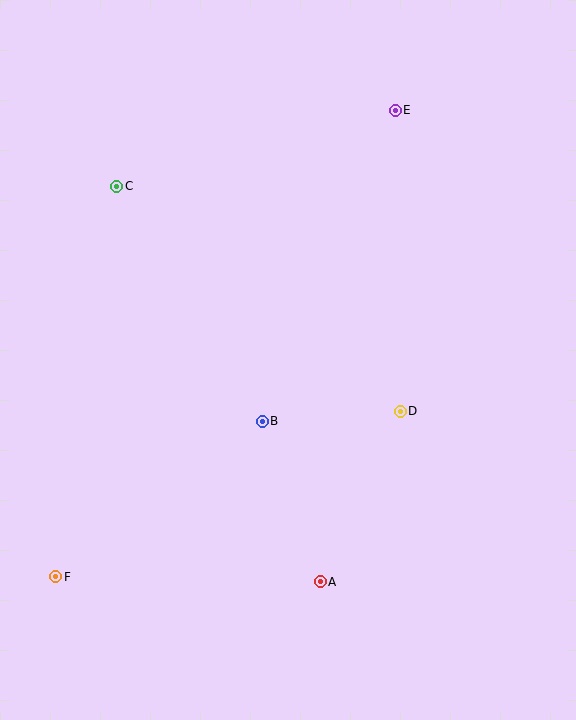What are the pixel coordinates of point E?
Point E is at (395, 110).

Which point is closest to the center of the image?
Point B at (262, 421) is closest to the center.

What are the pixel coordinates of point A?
Point A is at (320, 582).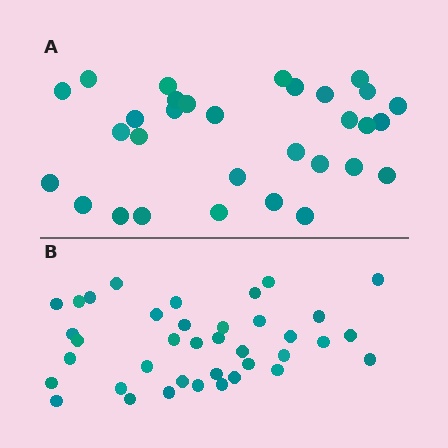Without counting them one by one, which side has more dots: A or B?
Region B (the bottom region) has more dots.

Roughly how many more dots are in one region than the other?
Region B has roughly 8 or so more dots than region A.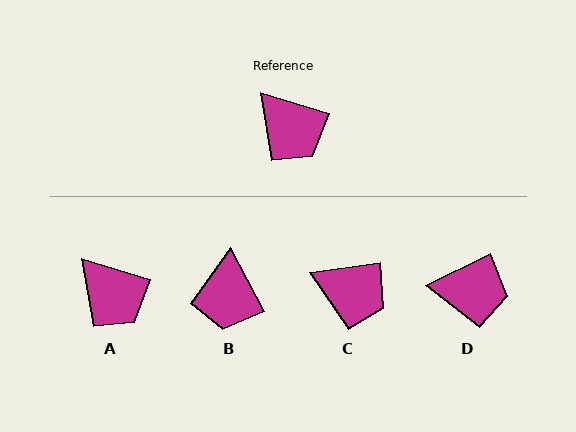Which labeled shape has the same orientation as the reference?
A.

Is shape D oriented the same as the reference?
No, it is off by about 43 degrees.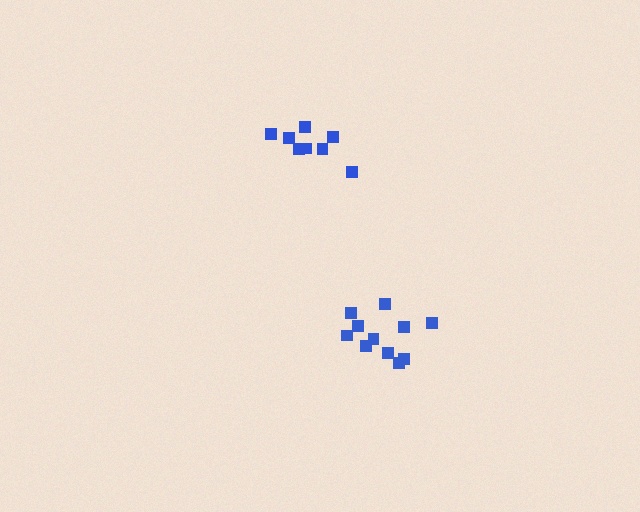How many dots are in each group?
Group 1: 11 dots, Group 2: 8 dots (19 total).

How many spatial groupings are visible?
There are 2 spatial groupings.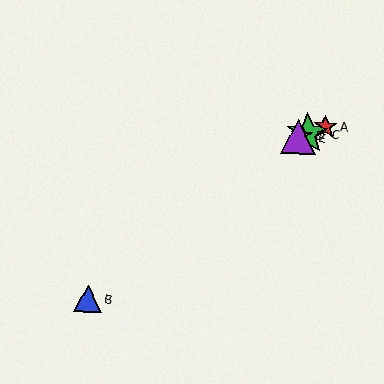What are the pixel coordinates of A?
Object A is at (325, 126).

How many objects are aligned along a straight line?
4 objects (A, C, D, E) are aligned along a straight line.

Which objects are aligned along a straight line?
Objects A, C, D, E are aligned along a straight line.